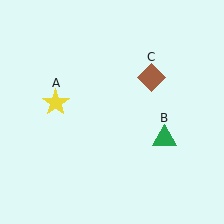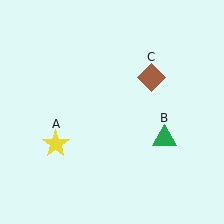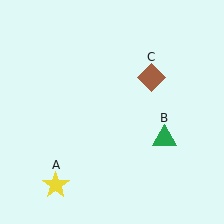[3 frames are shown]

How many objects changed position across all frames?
1 object changed position: yellow star (object A).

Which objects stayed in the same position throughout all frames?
Green triangle (object B) and brown diamond (object C) remained stationary.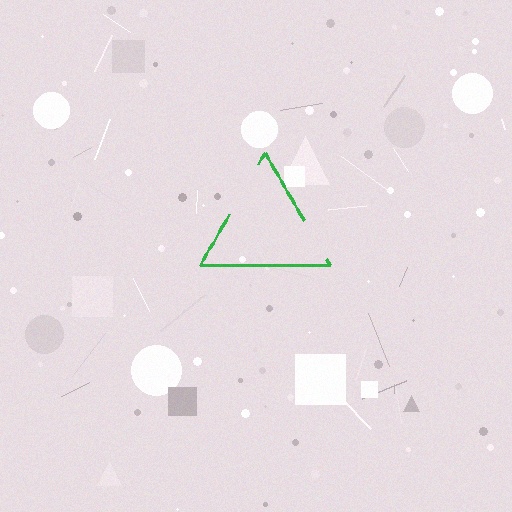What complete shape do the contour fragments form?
The contour fragments form a triangle.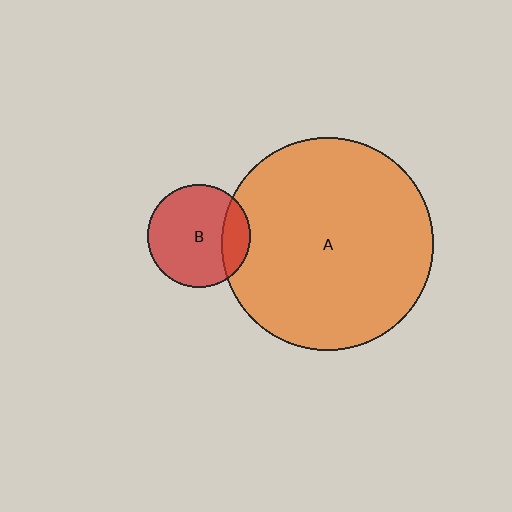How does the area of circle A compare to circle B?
Approximately 4.2 times.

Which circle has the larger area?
Circle A (orange).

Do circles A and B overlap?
Yes.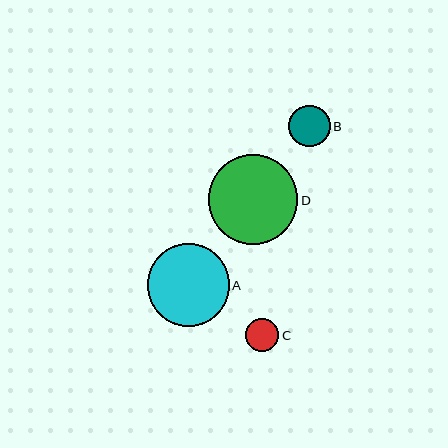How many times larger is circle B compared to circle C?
Circle B is approximately 1.2 times the size of circle C.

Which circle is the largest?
Circle D is the largest with a size of approximately 89 pixels.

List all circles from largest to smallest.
From largest to smallest: D, A, B, C.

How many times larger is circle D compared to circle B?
Circle D is approximately 2.2 times the size of circle B.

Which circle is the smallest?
Circle C is the smallest with a size of approximately 33 pixels.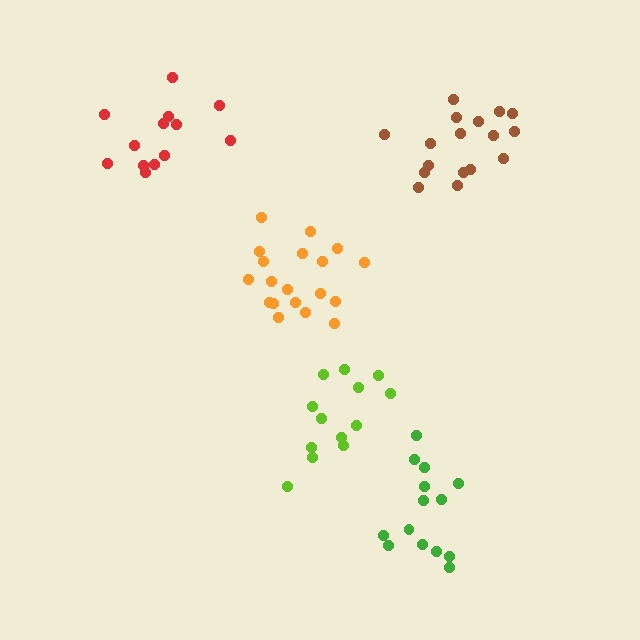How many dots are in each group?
Group 1: 19 dots, Group 2: 13 dots, Group 3: 17 dots, Group 4: 13 dots, Group 5: 14 dots (76 total).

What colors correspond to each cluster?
The clusters are colored: orange, lime, brown, red, green.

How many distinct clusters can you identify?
There are 5 distinct clusters.